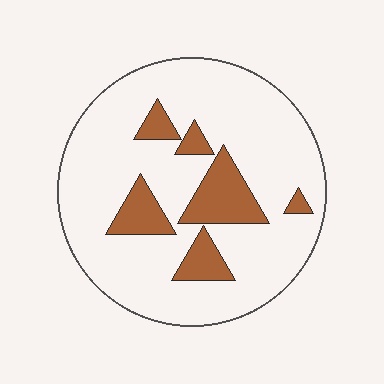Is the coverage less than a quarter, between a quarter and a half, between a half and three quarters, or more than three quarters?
Less than a quarter.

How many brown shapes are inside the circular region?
6.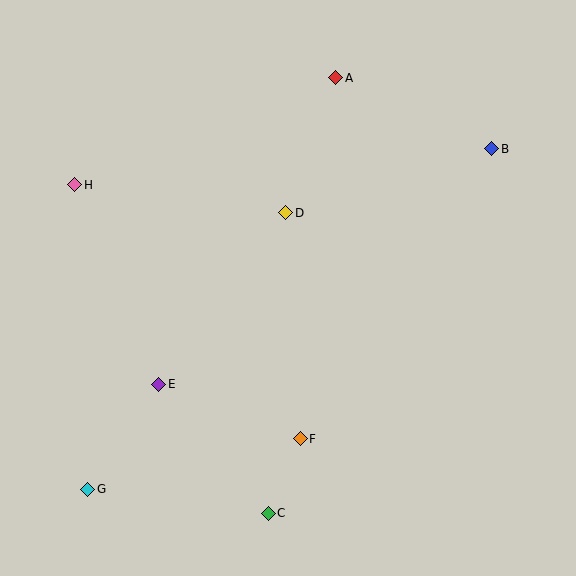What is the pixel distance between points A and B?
The distance between A and B is 171 pixels.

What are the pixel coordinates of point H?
Point H is at (75, 185).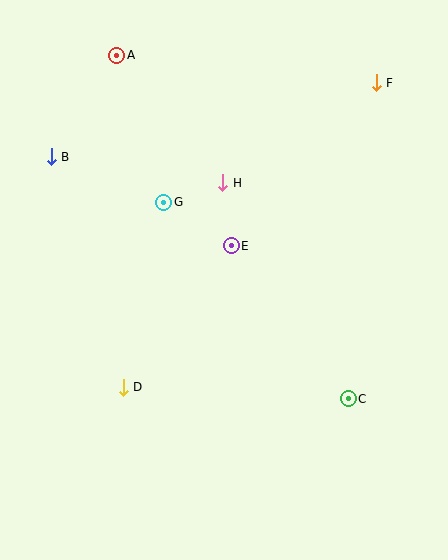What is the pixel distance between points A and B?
The distance between A and B is 121 pixels.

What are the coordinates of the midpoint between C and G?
The midpoint between C and G is at (256, 300).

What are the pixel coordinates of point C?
Point C is at (348, 399).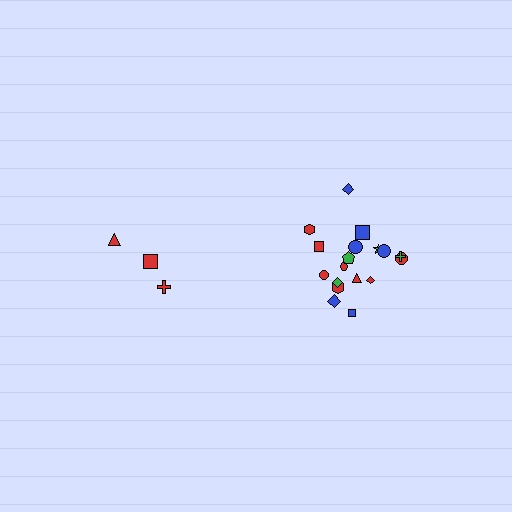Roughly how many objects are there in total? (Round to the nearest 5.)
Roughly 20 objects in total.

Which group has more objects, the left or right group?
The right group.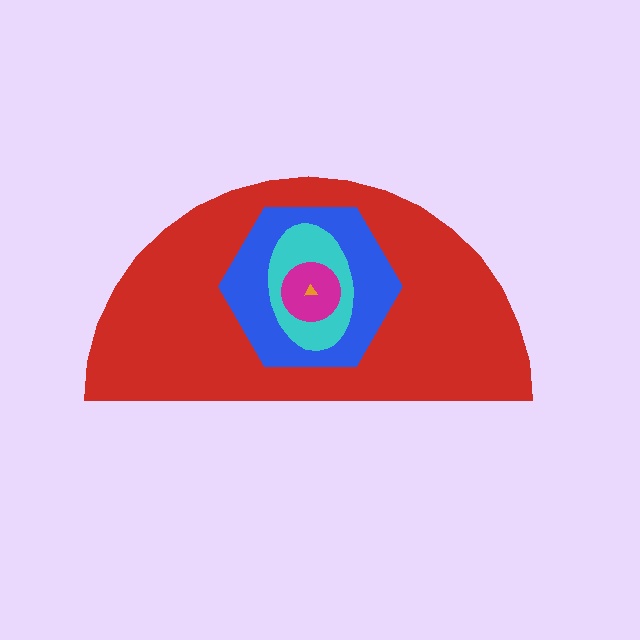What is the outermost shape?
The red semicircle.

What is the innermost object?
The orange triangle.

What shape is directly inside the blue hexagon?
The cyan ellipse.